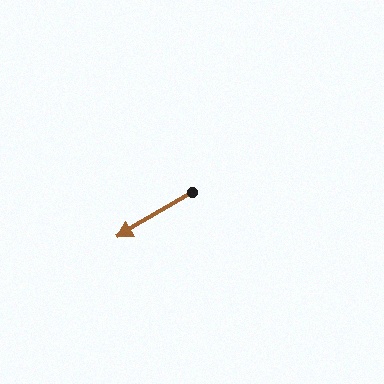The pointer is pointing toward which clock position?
Roughly 8 o'clock.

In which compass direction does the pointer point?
Southwest.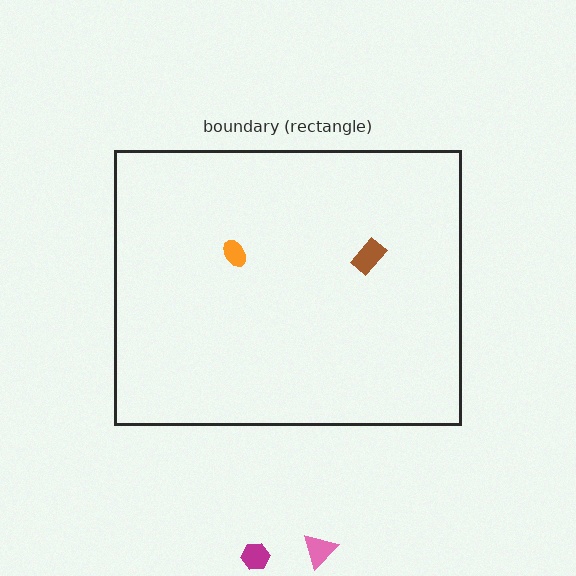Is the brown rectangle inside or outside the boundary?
Inside.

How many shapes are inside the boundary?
2 inside, 2 outside.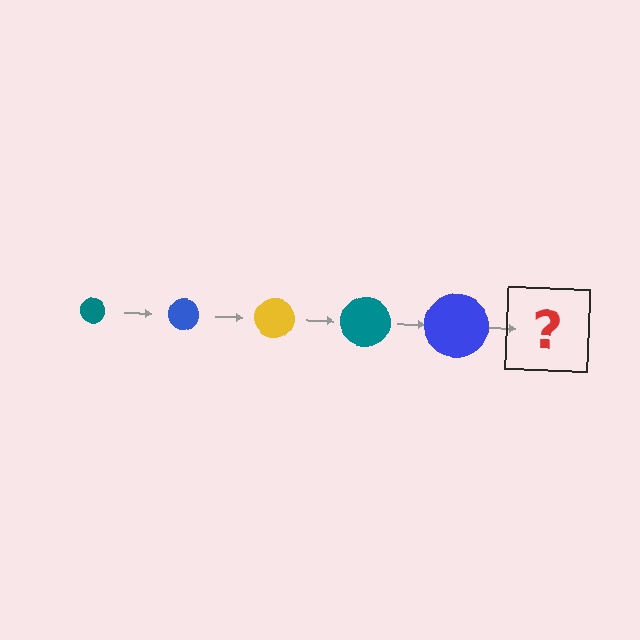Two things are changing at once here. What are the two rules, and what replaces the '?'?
The two rules are that the circle grows larger each step and the color cycles through teal, blue, and yellow. The '?' should be a yellow circle, larger than the previous one.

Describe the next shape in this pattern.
It should be a yellow circle, larger than the previous one.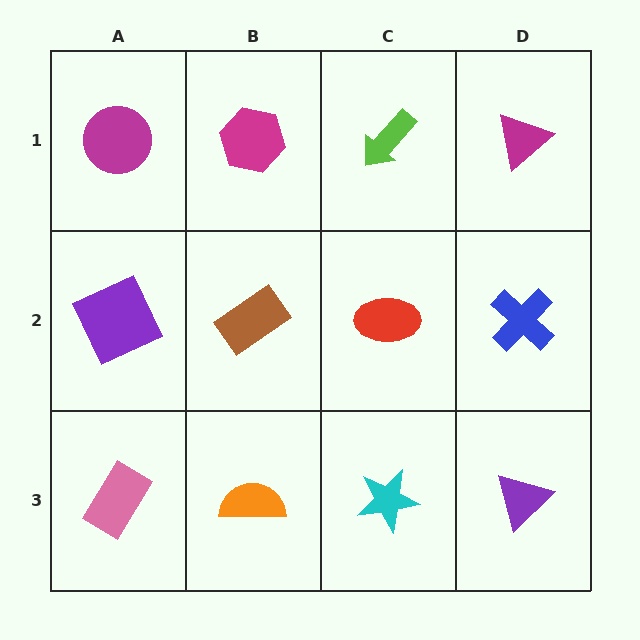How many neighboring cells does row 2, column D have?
3.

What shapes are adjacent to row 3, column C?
A red ellipse (row 2, column C), an orange semicircle (row 3, column B), a purple triangle (row 3, column D).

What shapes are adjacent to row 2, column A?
A magenta circle (row 1, column A), a pink rectangle (row 3, column A), a brown rectangle (row 2, column B).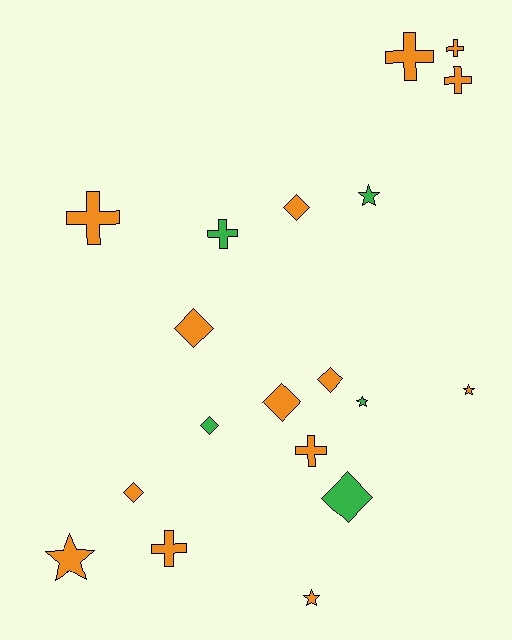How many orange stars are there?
There are 3 orange stars.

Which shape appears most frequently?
Diamond, with 7 objects.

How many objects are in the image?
There are 19 objects.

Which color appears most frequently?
Orange, with 14 objects.